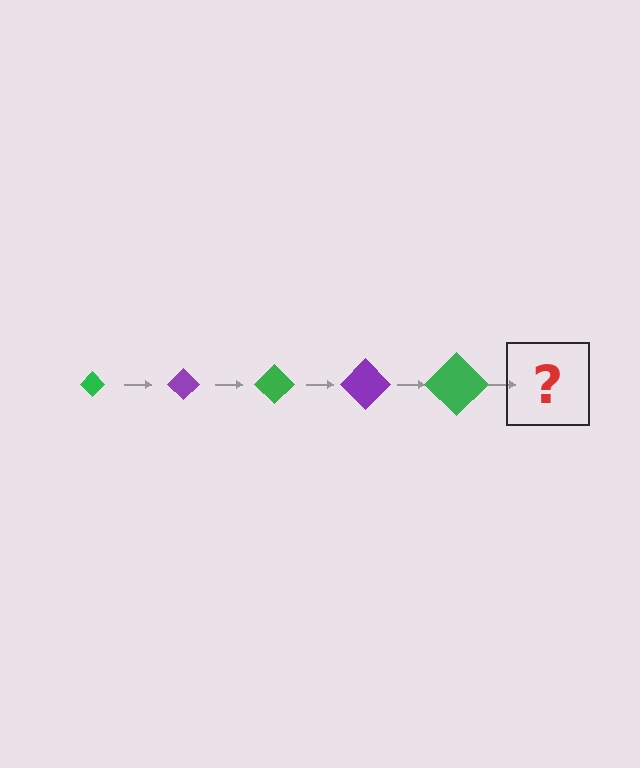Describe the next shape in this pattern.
It should be a purple diamond, larger than the previous one.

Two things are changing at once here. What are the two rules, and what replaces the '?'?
The two rules are that the diamond grows larger each step and the color cycles through green and purple. The '?' should be a purple diamond, larger than the previous one.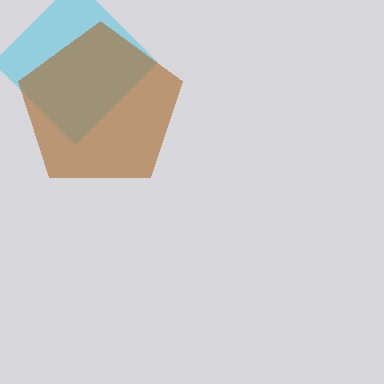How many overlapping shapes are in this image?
There are 2 overlapping shapes in the image.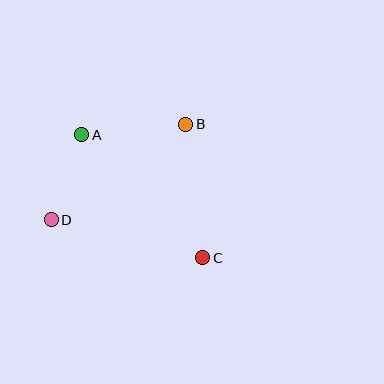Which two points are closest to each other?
Points A and D are closest to each other.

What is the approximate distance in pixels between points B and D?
The distance between B and D is approximately 165 pixels.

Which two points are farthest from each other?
Points A and C are farthest from each other.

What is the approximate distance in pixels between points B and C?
The distance between B and C is approximately 135 pixels.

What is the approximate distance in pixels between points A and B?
The distance between A and B is approximately 105 pixels.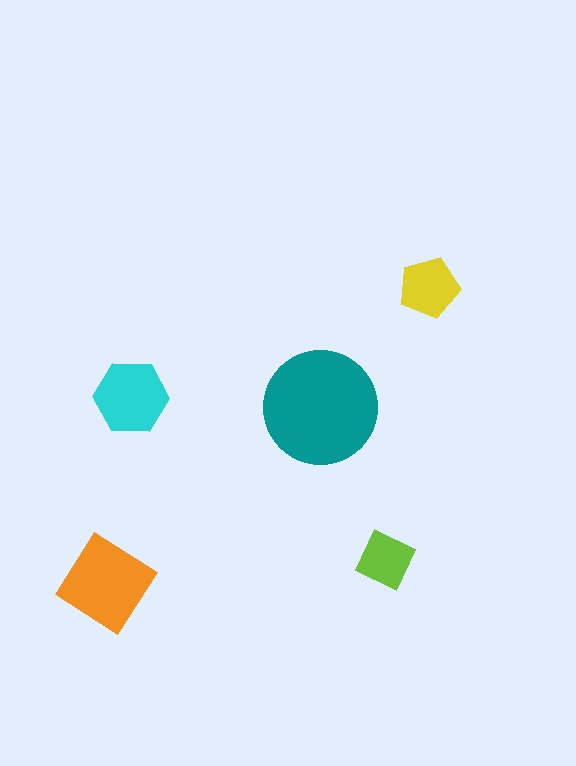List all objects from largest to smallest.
The teal circle, the orange diamond, the cyan hexagon, the yellow pentagon, the lime diamond.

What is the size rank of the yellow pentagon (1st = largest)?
4th.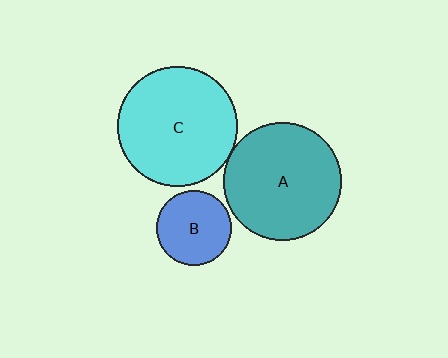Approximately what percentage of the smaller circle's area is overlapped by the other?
Approximately 5%.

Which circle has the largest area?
Circle C (cyan).